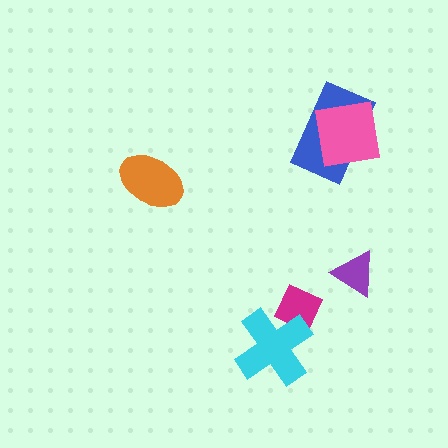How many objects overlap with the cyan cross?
1 object overlaps with the cyan cross.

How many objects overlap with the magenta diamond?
1 object overlaps with the magenta diamond.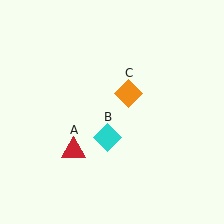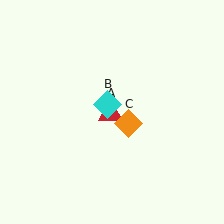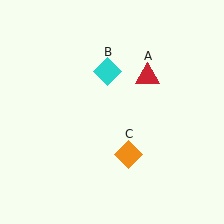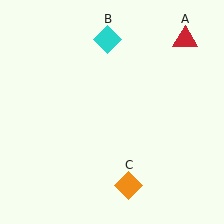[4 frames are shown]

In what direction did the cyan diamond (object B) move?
The cyan diamond (object B) moved up.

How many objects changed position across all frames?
3 objects changed position: red triangle (object A), cyan diamond (object B), orange diamond (object C).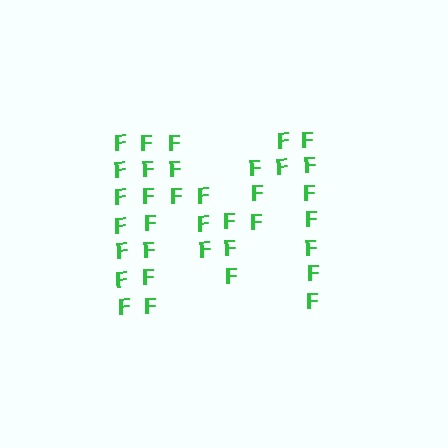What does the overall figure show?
The overall figure shows the letter M.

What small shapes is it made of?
It is made of small letter F's.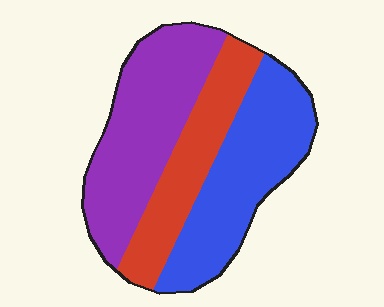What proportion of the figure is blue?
Blue takes up about three eighths (3/8) of the figure.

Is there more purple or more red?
Purple.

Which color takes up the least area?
Red, at roughly 25%.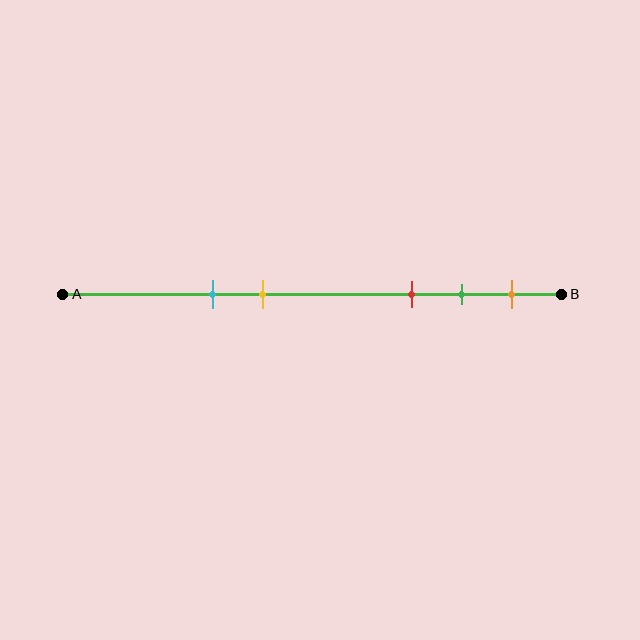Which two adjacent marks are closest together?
The green and orange marks are the closest adjacent pair.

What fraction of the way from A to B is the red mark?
The red mark is approximately 70% (0.7) of the way from A to B.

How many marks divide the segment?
There are 5 marks dividing the segment.